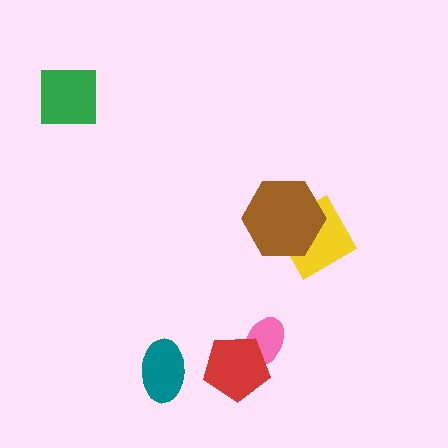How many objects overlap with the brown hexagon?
1 object overlaps with the brown hexagon.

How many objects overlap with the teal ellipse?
0 objects overlap with the teal ellipse.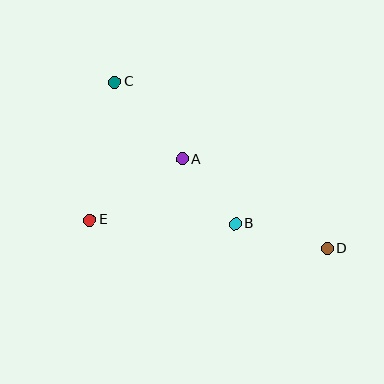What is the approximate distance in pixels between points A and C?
The distance between A and C is approximately 102 pixels.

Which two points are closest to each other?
Points A and B are closest to each other.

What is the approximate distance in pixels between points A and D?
The distance between A and D is approximately 170 pixels.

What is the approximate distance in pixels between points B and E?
The distance between B and E is approximately 146 pixels.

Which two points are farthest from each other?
Points C and D are farthest from each other.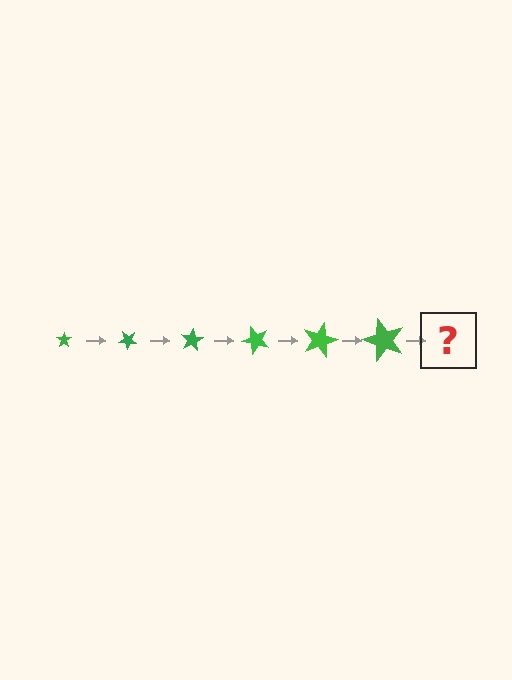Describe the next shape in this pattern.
It should be a star, larger than the previous one and rotated 240 degrees from the start.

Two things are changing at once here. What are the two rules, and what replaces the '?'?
The two rules are that the star grows larger each step and it rotates 40 degrees each step. The '?' should be a star, larger than the previous one and rotated 240 degrees from the start.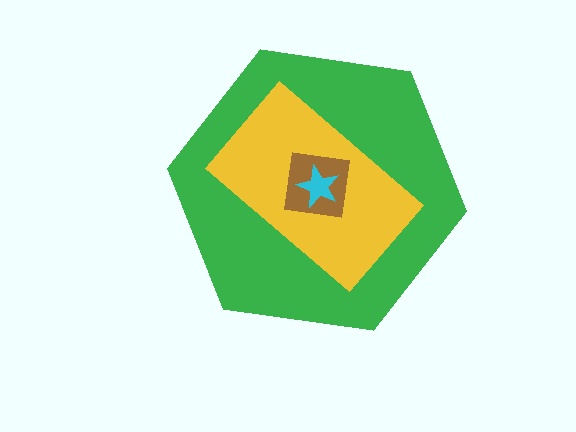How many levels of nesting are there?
4.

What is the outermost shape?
The green hexagon.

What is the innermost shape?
The cyan star.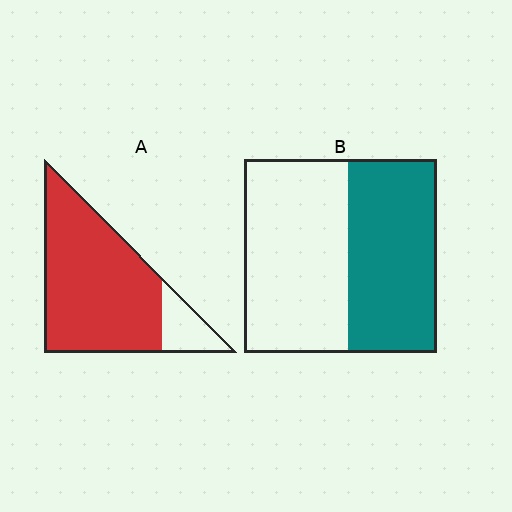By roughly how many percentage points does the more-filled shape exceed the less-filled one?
By roughly 40 percentage points (A over B).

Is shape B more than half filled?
Roughly half.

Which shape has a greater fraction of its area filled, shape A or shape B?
Shape A.